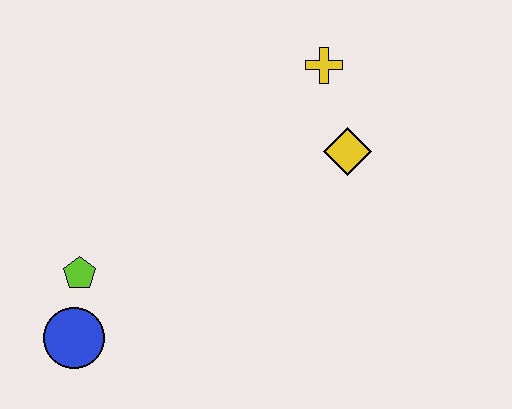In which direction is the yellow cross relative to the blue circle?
The yellow cross is above the blue circle.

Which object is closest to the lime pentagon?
The blue circle is closest to the lime pentagon.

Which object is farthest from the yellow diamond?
The blue circle is farthest from the yellow diamond.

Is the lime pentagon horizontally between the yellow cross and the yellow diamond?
No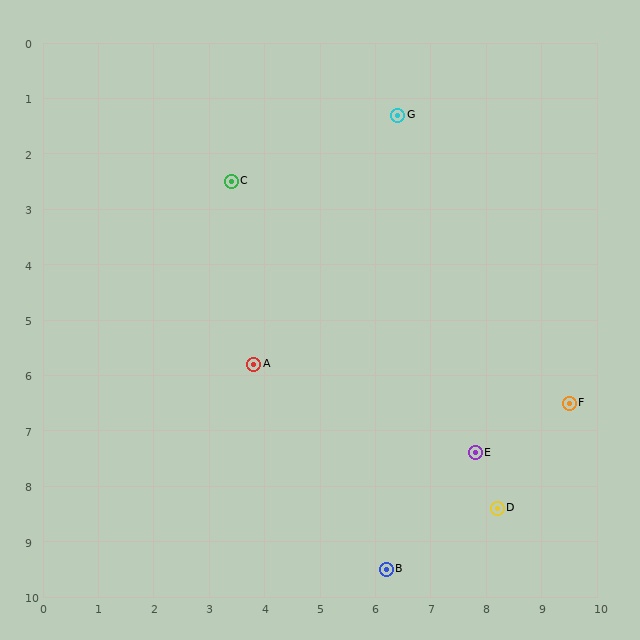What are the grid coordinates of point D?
Point D is at approximately (8.2, 8.4).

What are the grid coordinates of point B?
Point B is at approximately (6.2, 9.5).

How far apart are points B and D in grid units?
Points B and D are about 2.3 grid units apart.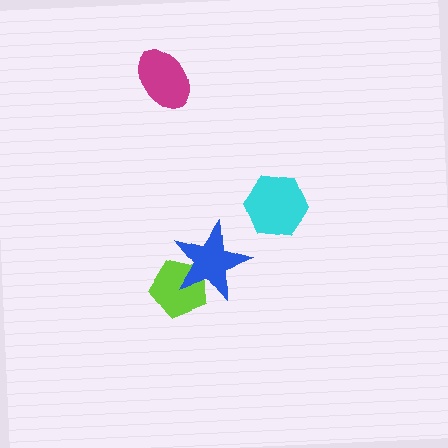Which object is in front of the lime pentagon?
The blue star is in front of the lime pentagon.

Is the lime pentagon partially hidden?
Yes, it is partially covered by another shape.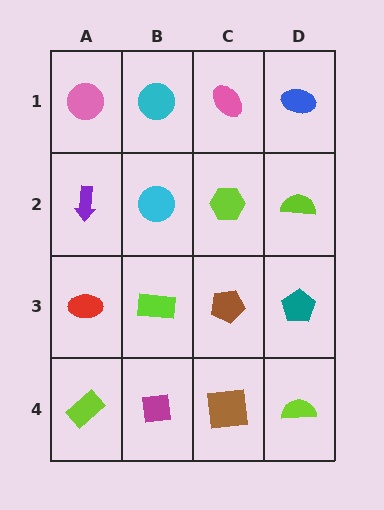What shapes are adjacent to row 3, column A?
A purple arrow (row 2, column A), a lime rectangle (row 4, column A), a lime rectangle (row 3, column B).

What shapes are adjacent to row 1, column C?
A lime hexagon (row 2, column C), a cyan circle (row 1, column B), a blue ellipse (row 1, column D).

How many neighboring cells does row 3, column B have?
4.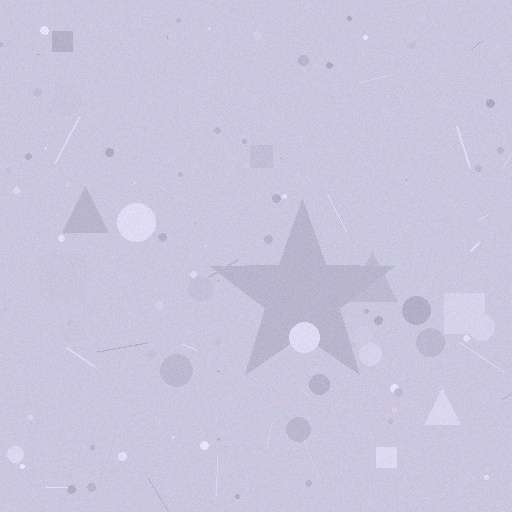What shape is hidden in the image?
A star is hidden in the image.